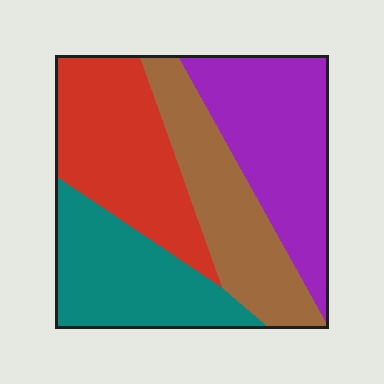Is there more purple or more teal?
Purple.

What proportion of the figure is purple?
Purple covers about 30% of the figure.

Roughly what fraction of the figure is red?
Red covers about 25% of the figure.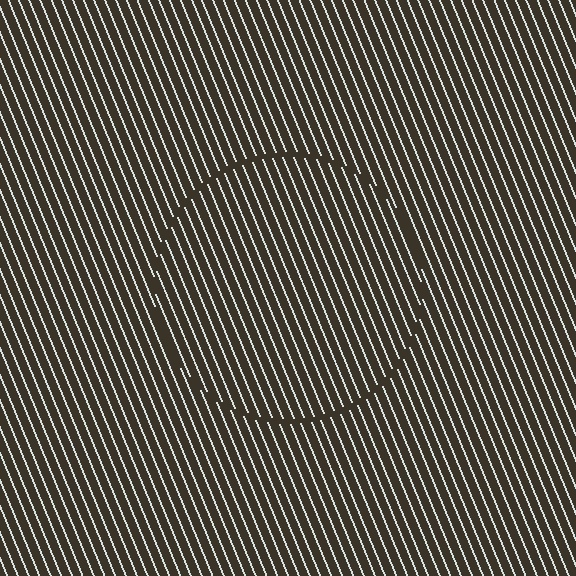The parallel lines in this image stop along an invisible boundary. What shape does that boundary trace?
An illusory circle. The interior of the shape contains the same grating, shifted by half a period — the contour is defined by the phase discontinuity where line-ends from the inner and outer gratings abut.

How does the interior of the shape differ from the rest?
The interior of the shape contains the same grating, shifted by half a period — the contour is defined by the phase discontinuity where line-ends from the inner and outer gratings abut.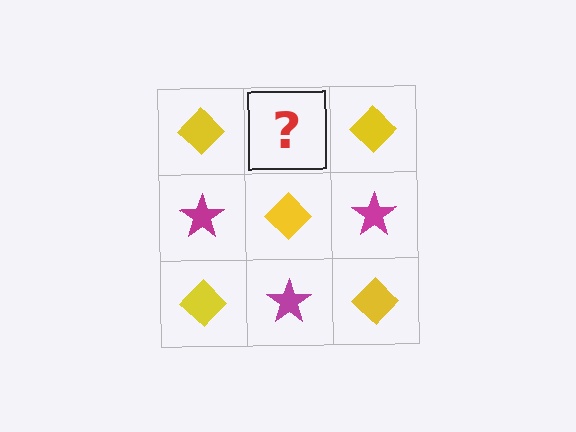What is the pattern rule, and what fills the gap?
The rule is that it alternates yellow diamond and magenta star in a checkerboard pattern. The gap should be filled with a magenta star.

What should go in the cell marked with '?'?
The missing cell should contain a magenta star.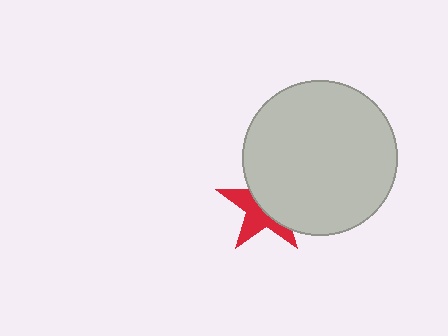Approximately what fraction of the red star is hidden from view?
Roughly 54% of the red star is hidden behind the light gray circle.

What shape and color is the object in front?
The object in front is a light gray circle.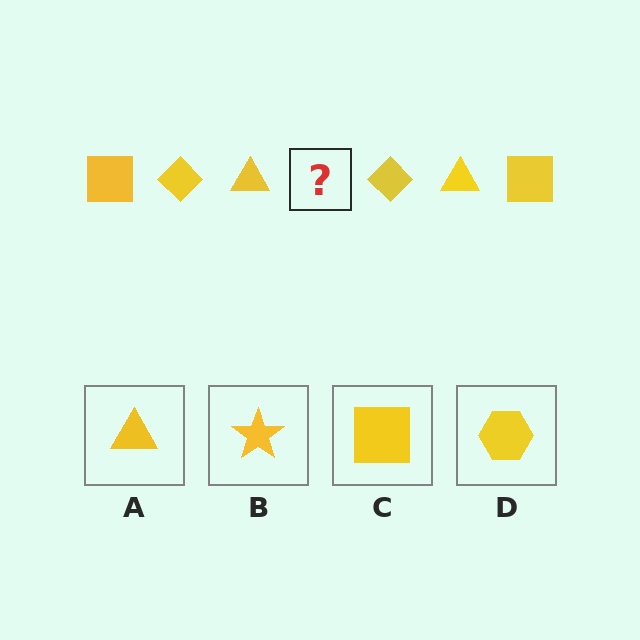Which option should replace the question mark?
Option C.